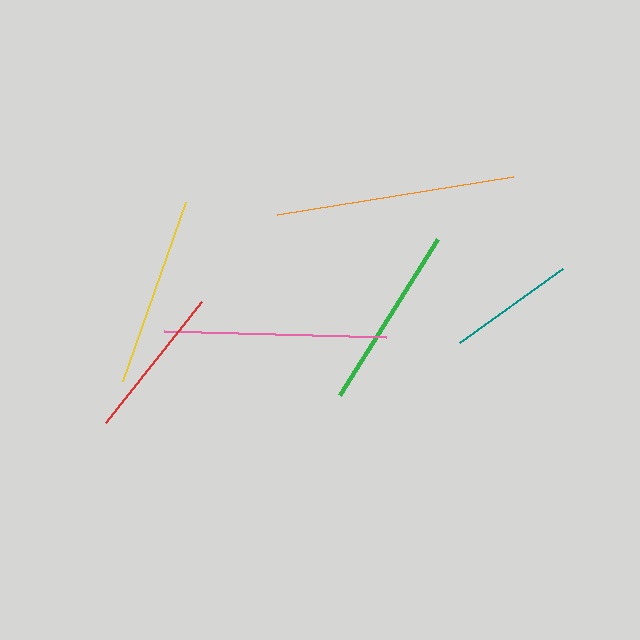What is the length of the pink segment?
The pink segment is approximately 222 pixels long.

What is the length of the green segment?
The green segment is approximately 184 pixels long.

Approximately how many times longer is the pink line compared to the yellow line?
The pink line is approximately 1.2 times the length of the yellow line.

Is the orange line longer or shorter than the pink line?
The orange line is longer than the pink line.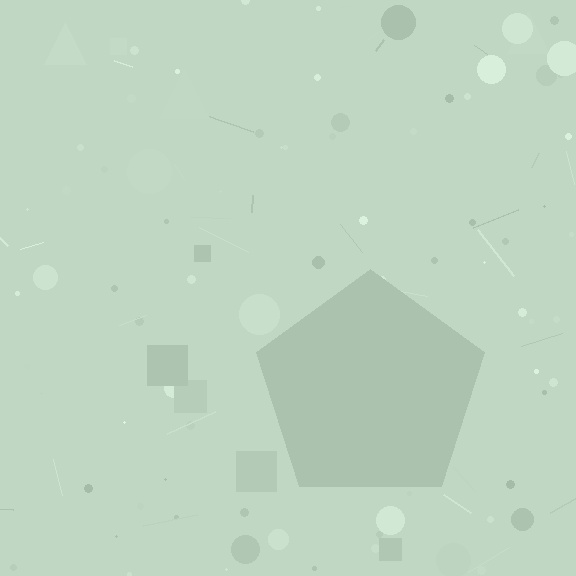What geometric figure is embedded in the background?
A pentagon is embedded in the background.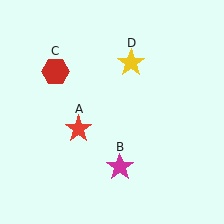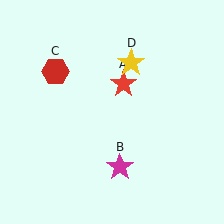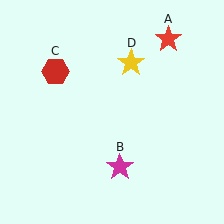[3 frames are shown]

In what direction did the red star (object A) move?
The red star (object A) moved up and to the right.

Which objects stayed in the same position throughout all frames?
Magenta star (object B) and red hexagon (object C) and yellow star (object D) remained stationary.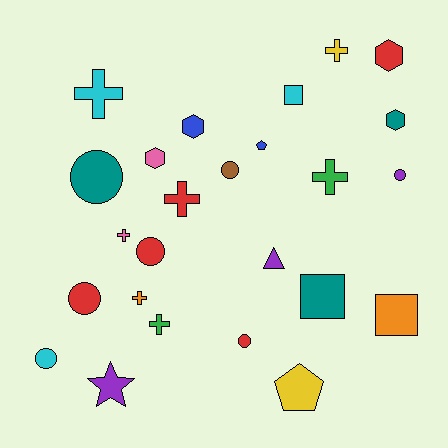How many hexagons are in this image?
There are 4 hexagons.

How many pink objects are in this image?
There are 2 pink objects.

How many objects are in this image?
There are 25 objects.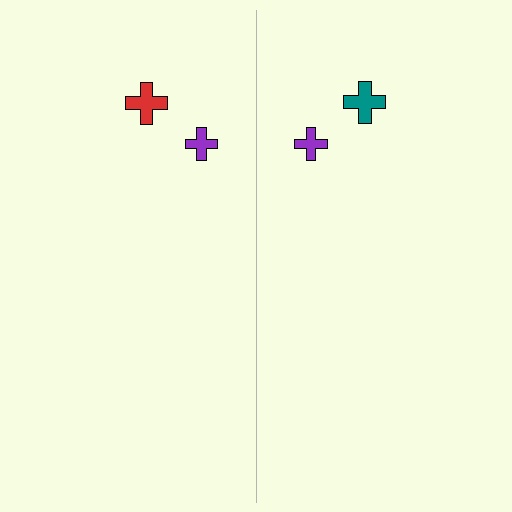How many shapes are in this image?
There are 4 shapes in this image.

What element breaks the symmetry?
The teal cross on the right side breaks the symmetry — its mirror counterpart is red.